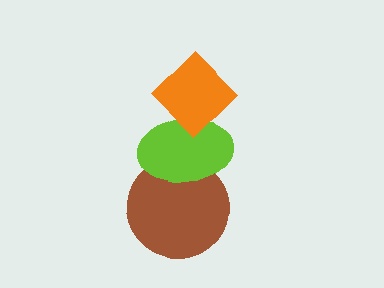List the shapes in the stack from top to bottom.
From top to bottom: the orange diamond, the lime ellipse, the brown circle.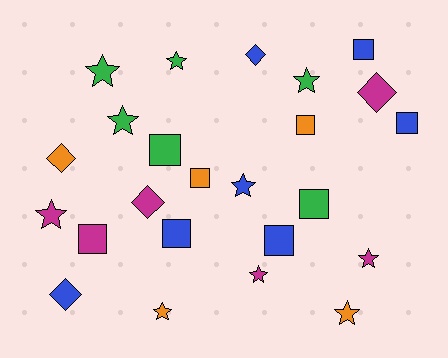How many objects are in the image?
There are 24 objects.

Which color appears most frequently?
Blue, with 7 objects.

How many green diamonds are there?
There are no green diamonds.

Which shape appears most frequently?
Star, with 10 objects.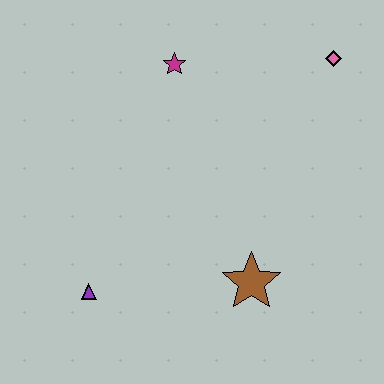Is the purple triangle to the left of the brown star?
Yes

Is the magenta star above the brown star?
Yes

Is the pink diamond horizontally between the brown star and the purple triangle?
No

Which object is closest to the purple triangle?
The brown star is closest to the purple triangle.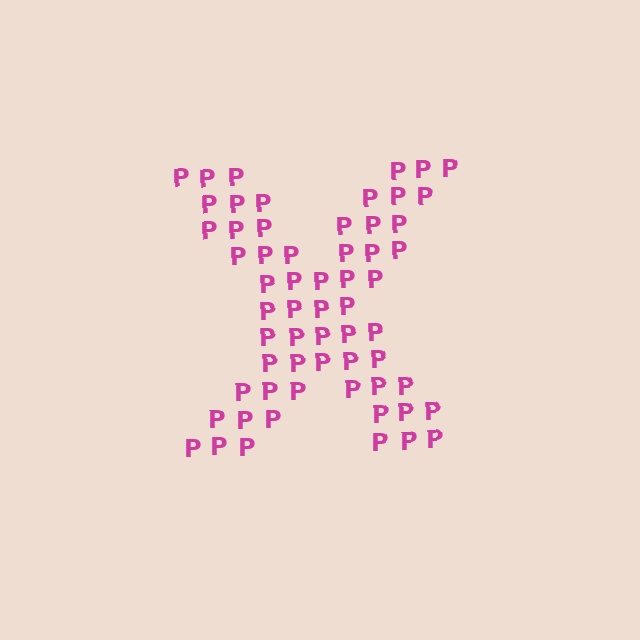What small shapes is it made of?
It is made of small letter P's.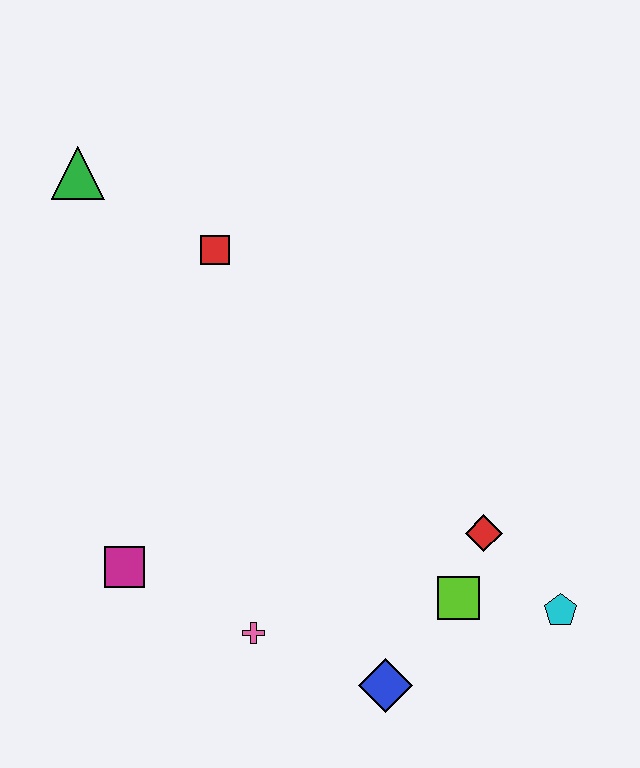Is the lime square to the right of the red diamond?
No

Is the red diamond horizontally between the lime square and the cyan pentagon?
Yes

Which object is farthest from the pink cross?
The green triangle is farthest from the pink cross.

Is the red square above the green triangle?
No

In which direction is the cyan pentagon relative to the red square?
The cyan pentagon is below the red square.